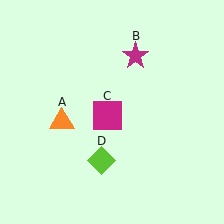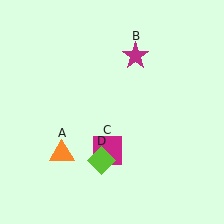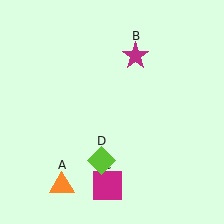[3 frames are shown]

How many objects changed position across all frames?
2 objects changed position: orange triangle (object A), magenta square (object C).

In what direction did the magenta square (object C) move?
The magenta square (object C) moved down.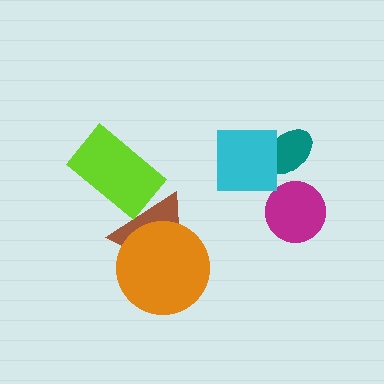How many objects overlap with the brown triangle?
2 objects overlap with the brown triangle.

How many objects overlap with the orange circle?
1 object overlaps with the orange circle.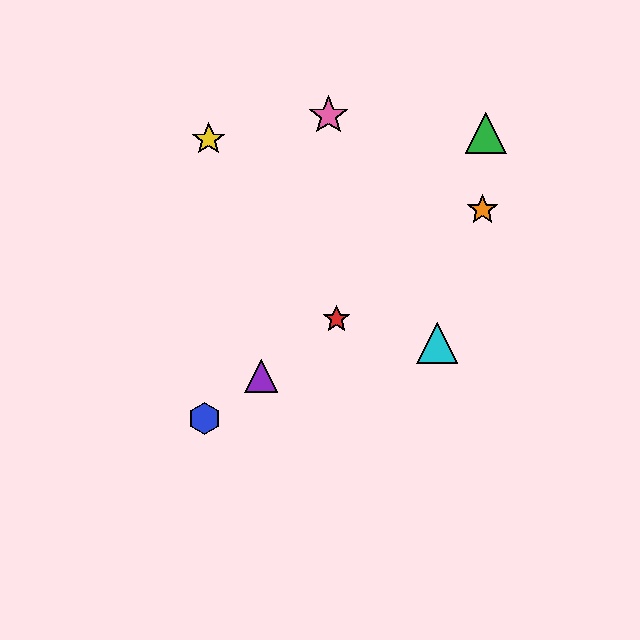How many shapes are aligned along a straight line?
4 shapes (the red star, the blue hexagon, the purple triangle, the orange star) are aligned along a straight line.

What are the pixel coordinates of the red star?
The red star is at (337, 319).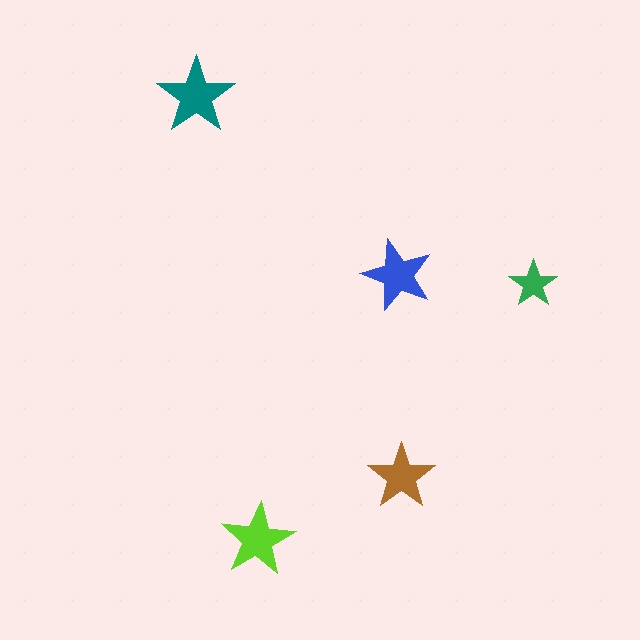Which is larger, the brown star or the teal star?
The teal one.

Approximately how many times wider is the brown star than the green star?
About 1.5 times wider.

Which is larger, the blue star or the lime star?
The lime one.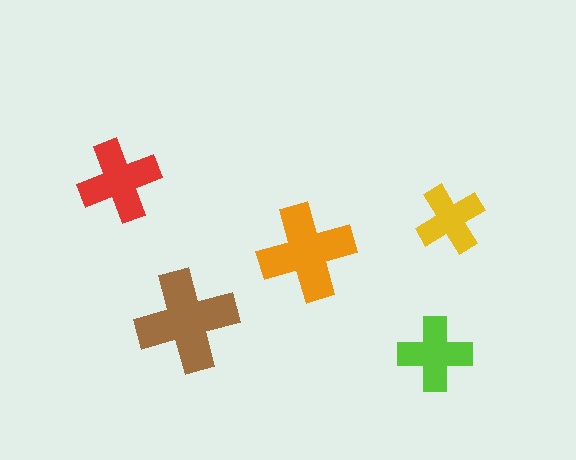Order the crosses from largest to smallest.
the brown one, the orange one, the red one, the lime one, the yellow one.